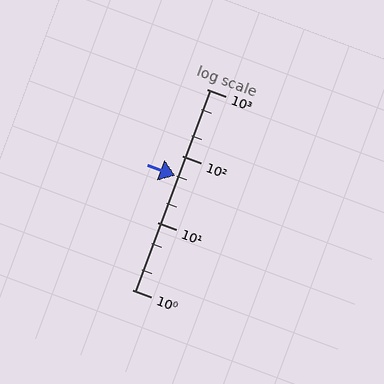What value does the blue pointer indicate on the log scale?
The pointer indicates approximately 50.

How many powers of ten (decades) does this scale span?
The scale spans 3 decades, from 1 to 1000.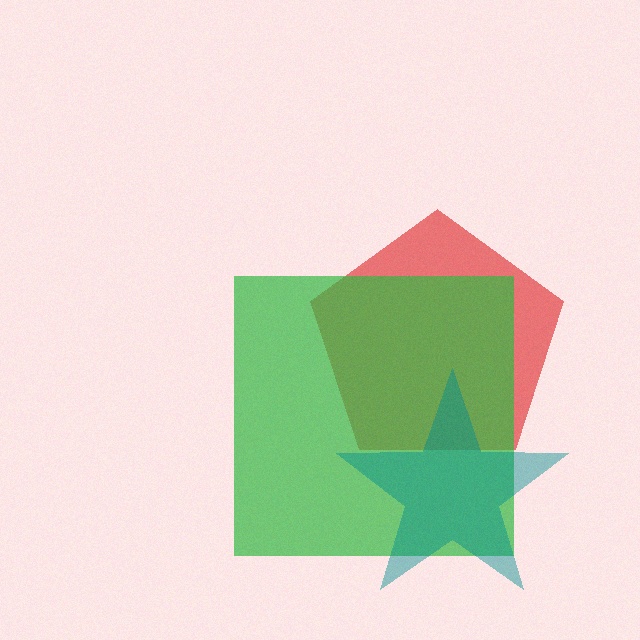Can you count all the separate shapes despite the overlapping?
Yes, there are 3 separate shapes.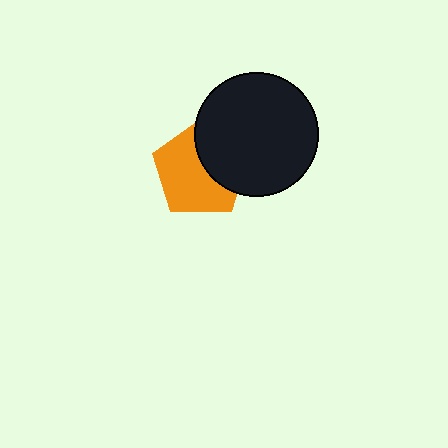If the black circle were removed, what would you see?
You would see the complete orange pentagon.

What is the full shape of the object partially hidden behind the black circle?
The partially hidden object is an orange pentagon.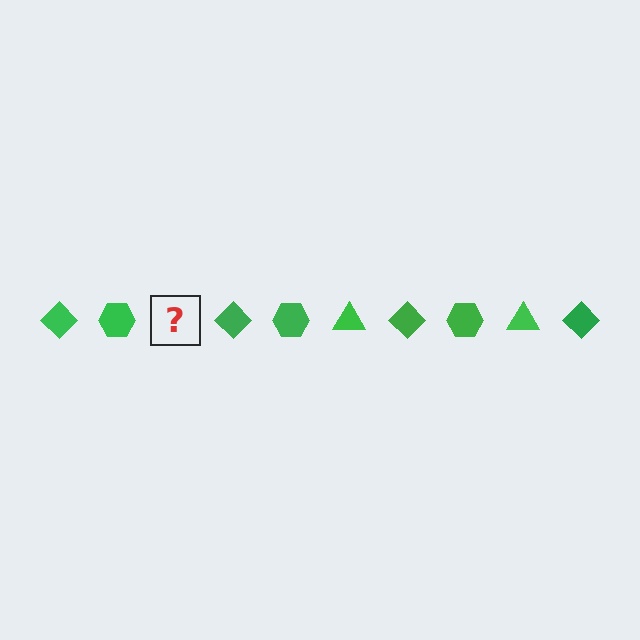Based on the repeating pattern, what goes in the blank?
The blank should be a green triangle.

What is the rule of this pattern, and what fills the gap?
The rule is that the pattern cycles through diamond, hexagon, triangle shapes in green. The gap should be filled with a green triangle.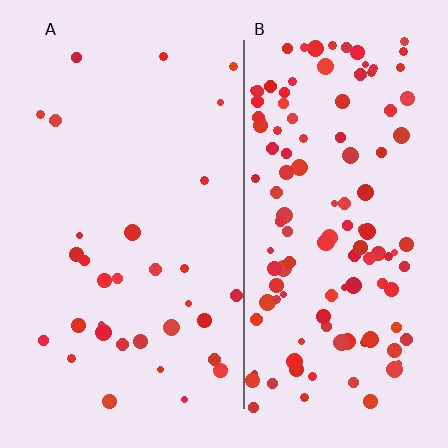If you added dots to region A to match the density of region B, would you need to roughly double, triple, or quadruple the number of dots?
Approximately quadruple.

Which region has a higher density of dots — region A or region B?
B (the right).